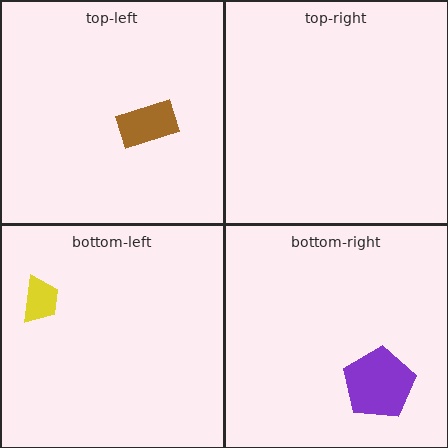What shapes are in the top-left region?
The brown rectangle.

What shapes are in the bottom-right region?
The purple pentagon.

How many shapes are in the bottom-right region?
1.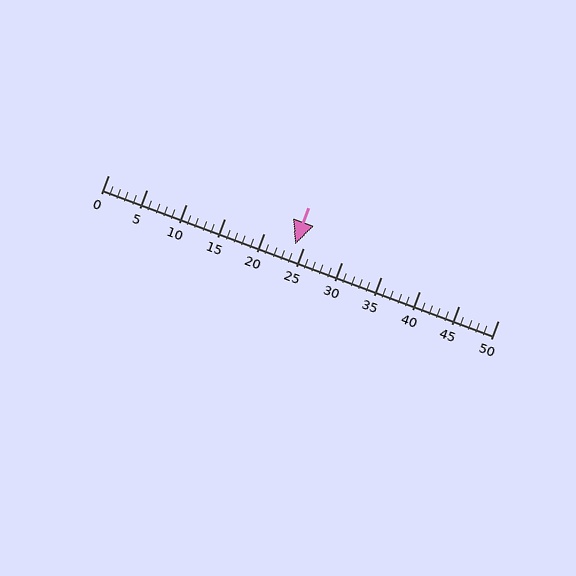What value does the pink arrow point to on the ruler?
The pink arrow points to approximately 24.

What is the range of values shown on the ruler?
The ruler shows values from 0 to 50.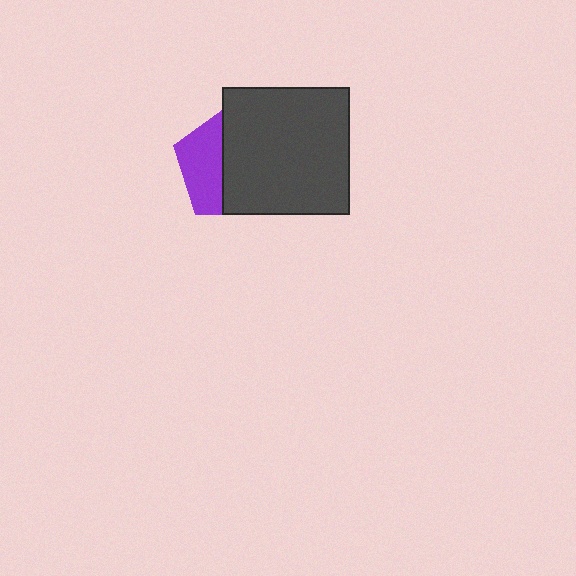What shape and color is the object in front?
The object in front is a dark gray square.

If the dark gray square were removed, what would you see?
You would see the complete purple pentagon.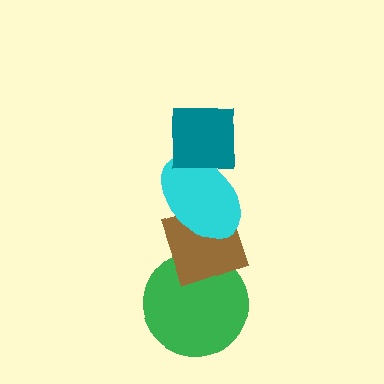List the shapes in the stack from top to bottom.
From top to bottom: the teal square, the cyan ellipse, the brown diamond, the green circle.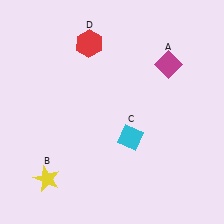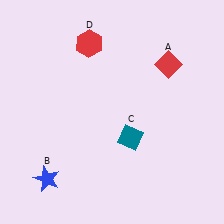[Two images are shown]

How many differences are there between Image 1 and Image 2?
There are 3 differences between the two images.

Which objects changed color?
A changed from magenta to red. B changed from yellow to blue. C changed from cyan to teal.